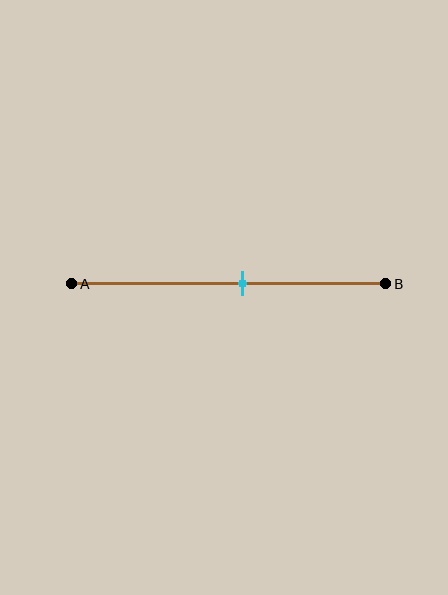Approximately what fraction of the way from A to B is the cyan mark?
The cyan mark is approximately 55% of the way from A to B.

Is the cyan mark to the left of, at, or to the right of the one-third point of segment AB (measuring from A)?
The cyan mark is to the right of the one-third point of segment AB.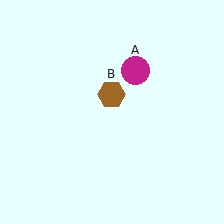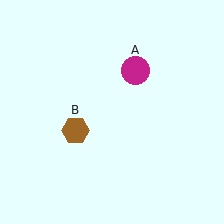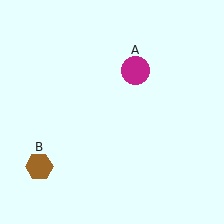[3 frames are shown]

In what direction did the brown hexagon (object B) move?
The brown hexagon (object B) moved down and to the left.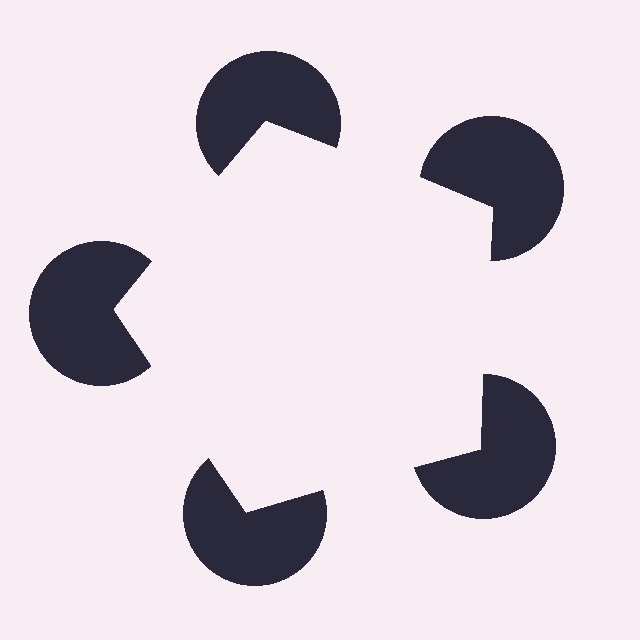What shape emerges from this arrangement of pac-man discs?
An illusory pentagon — its edges are inferred from the aligned wedge cuts in the pac-man discs, not physically drawn.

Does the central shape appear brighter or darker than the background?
It typically appears slightly brighter than the background, even though no actual brightness change is drawn.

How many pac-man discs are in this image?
There are 5 — one at each vertex of the illusory pentagon.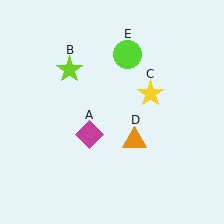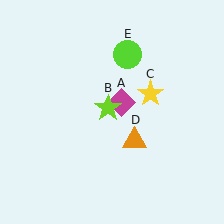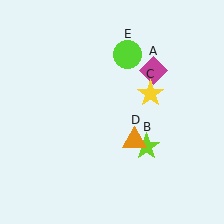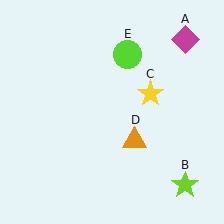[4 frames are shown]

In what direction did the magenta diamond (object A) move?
The magenta diamond (object A) moved up and to the right.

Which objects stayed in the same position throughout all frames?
Yellow star (object C) and orange triangle (object D) and lime circle (object E) remained stationary.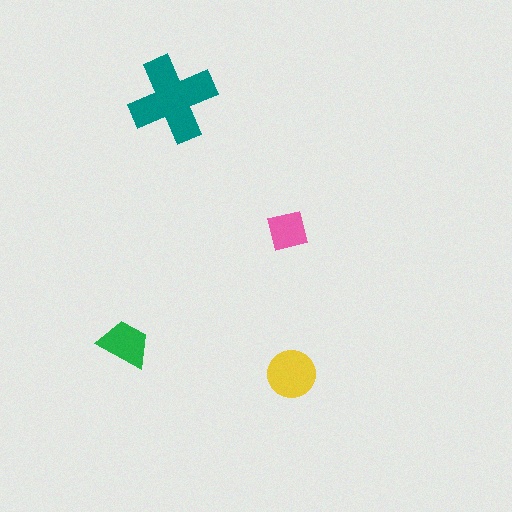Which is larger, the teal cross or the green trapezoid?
The teal cross.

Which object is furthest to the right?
The yellow circle is rightmost.